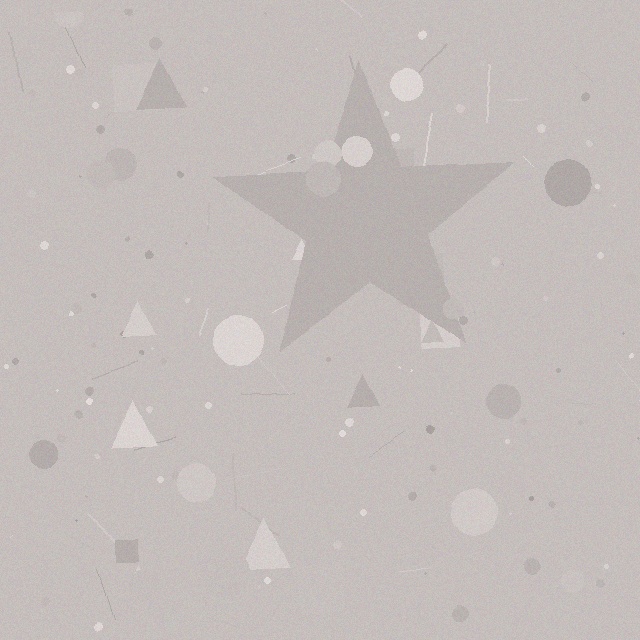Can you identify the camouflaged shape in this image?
The camouflaged shape is a star.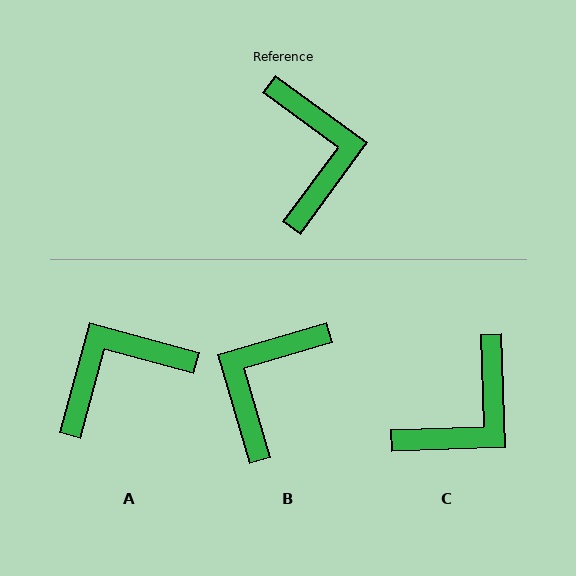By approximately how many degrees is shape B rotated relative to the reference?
Approximately 143 degrees counter-clockwise.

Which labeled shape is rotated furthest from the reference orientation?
B, about 143 degrees away.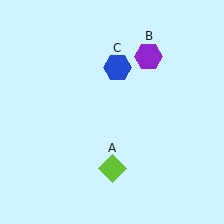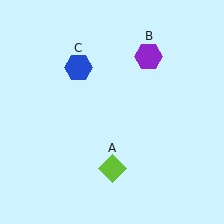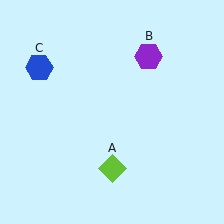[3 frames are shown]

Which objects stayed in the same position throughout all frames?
Lime diamond (object A) and purple hexagon (object B) remained stationary.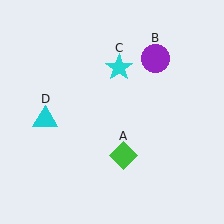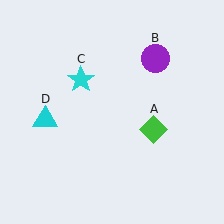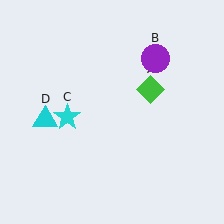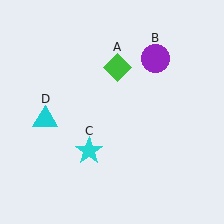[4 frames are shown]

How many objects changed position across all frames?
2 objects changed position: green diamond (object A), cyan star (object C).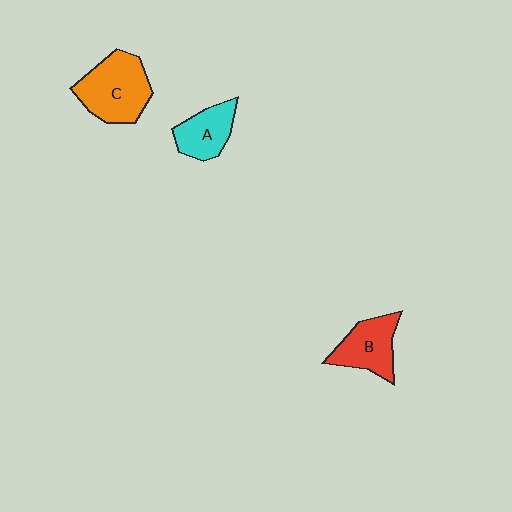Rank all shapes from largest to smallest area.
From largest to smallest: C (orange), B (red), A (cyan).